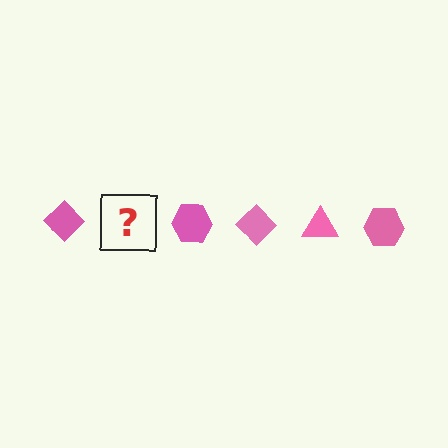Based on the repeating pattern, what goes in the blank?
The blank should be a pink triangle.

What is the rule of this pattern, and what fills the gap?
The rule is that the pattern cycles through diamond, triangle, hexagon shapes in pink. The gap should be filled with a pink triangle.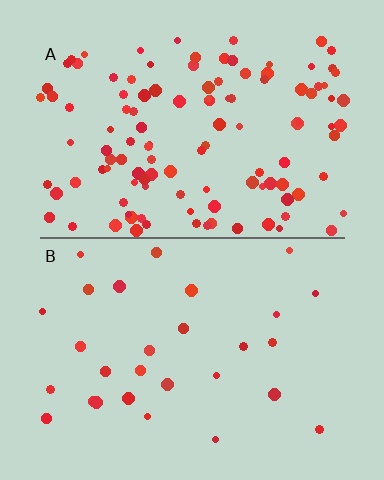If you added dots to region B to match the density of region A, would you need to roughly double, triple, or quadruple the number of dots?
Approximately quadruple.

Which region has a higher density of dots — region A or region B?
A (the top).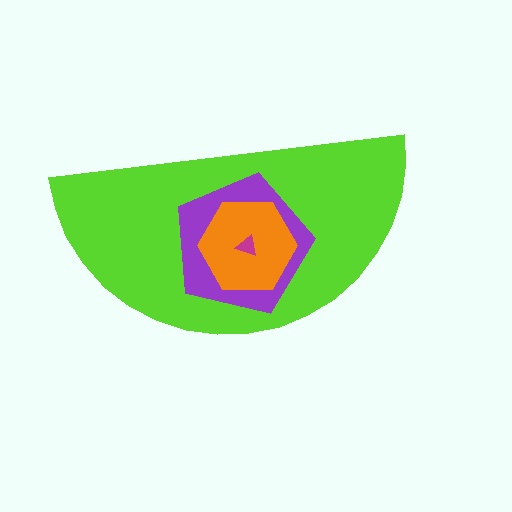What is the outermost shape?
The lime semicircle.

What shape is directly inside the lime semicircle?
The purple pentagon.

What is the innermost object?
The magenta triangle.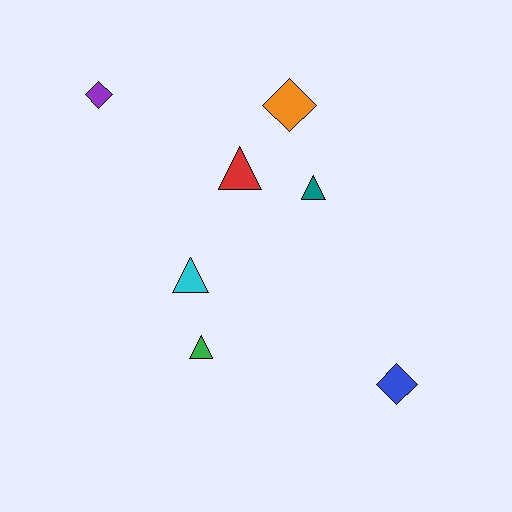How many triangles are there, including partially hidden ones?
There are 4 triangles.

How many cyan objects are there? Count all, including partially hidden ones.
There is 1 cyan object.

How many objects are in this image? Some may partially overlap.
There are 7 objects.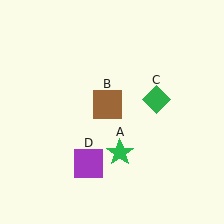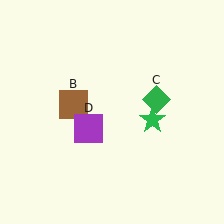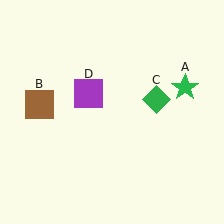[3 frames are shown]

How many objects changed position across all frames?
3 objects changed position: green star (object A), brown square (object B), purple square (object D).